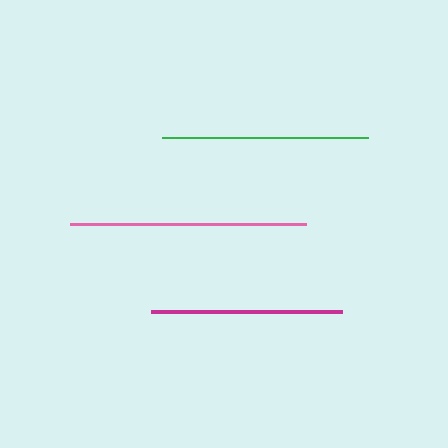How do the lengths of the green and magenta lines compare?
The green and magenta lines are approximately the same length.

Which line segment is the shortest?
The magenta line is the shortest at approximately 192 pixels.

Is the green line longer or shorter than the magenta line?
The green line is longer than the magenta line.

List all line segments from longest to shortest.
From longest to shortest: pink, green, magenta.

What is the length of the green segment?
The green segment is approximately 206 pixels long.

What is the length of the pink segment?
The pink segment is approximately 236 pixels long.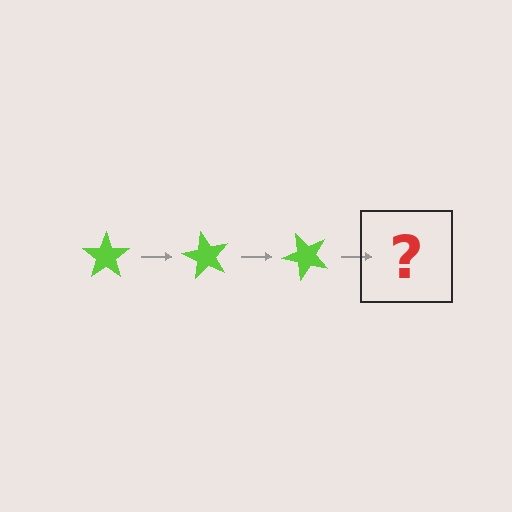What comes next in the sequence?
The next element should be a lime star rotated 180 degrees.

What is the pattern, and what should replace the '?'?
The pattern is that the star rotates 60 degrees each step. The '?' should be a lime star rotated 180 degrees.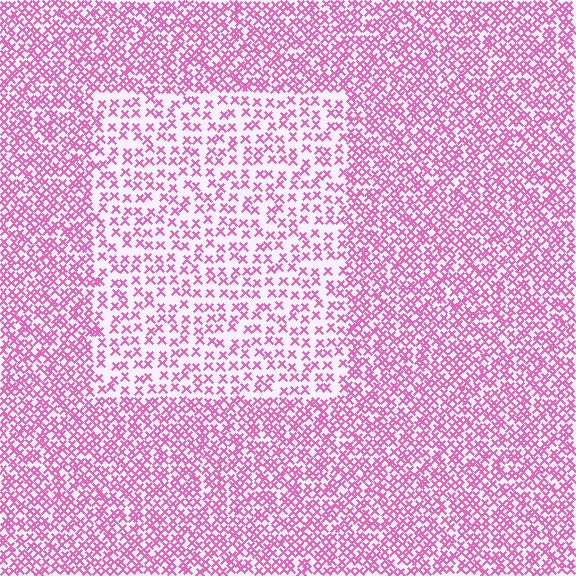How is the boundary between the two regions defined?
The boundary is defined by a change in element density (approximately 2.0x ratio). All elements are the same color, size, and shape.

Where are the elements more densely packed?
The elements are more densely packed outside the rectangle boundary.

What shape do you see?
I see a rectangle.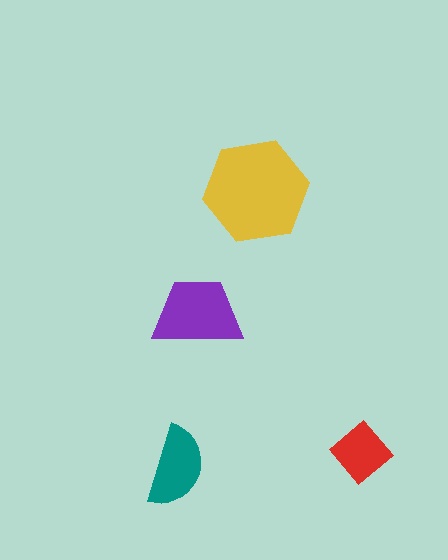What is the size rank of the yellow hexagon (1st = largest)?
1st.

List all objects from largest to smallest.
The yellow hexagon, the purple trapezoid, the teal semicircle, the red diamond.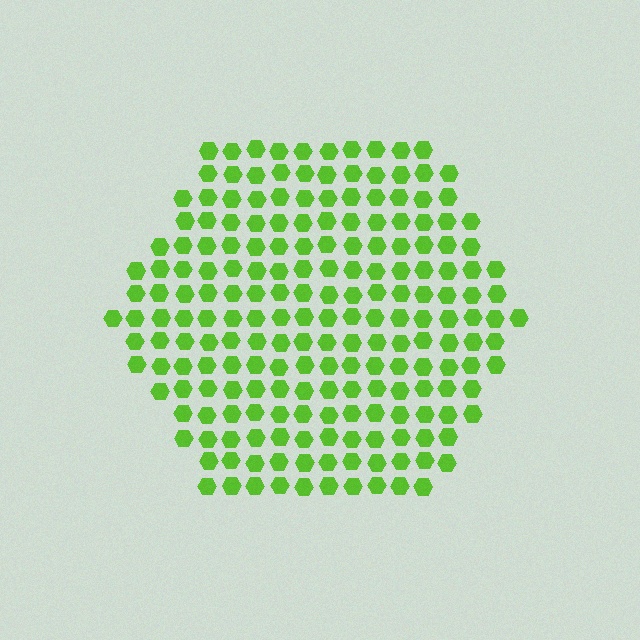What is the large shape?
The large shape is a hexagon.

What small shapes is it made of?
It is made of small hexagons.